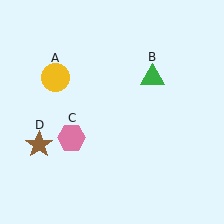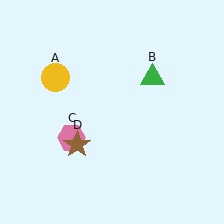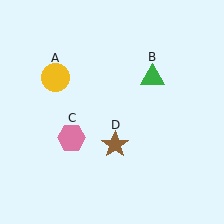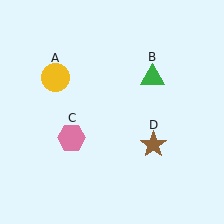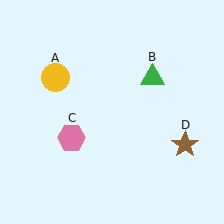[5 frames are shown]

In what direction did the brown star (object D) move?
The brown star (object D) moved right.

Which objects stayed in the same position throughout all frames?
Yellow circle (object A) and green triangle (object B) and pink hexagon (object C) remained stationary.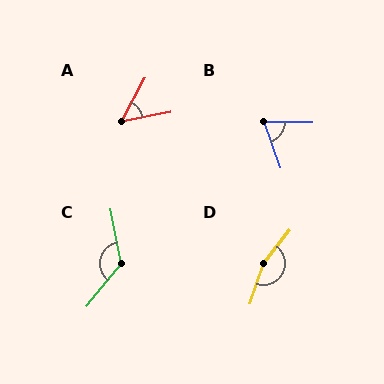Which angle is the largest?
D, at approximately 160 degrees.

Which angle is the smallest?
A, at approximately 51 degrees.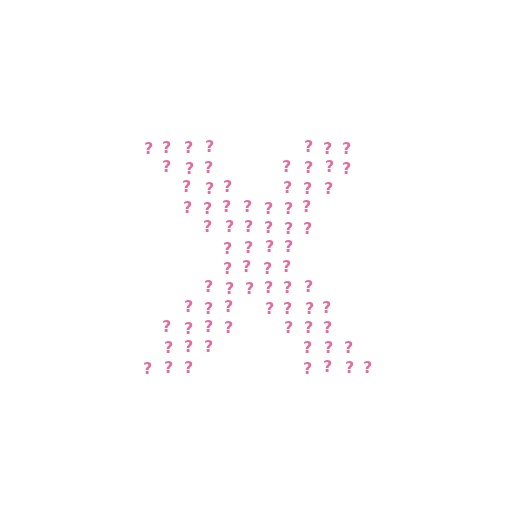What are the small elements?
The small elements are question marks.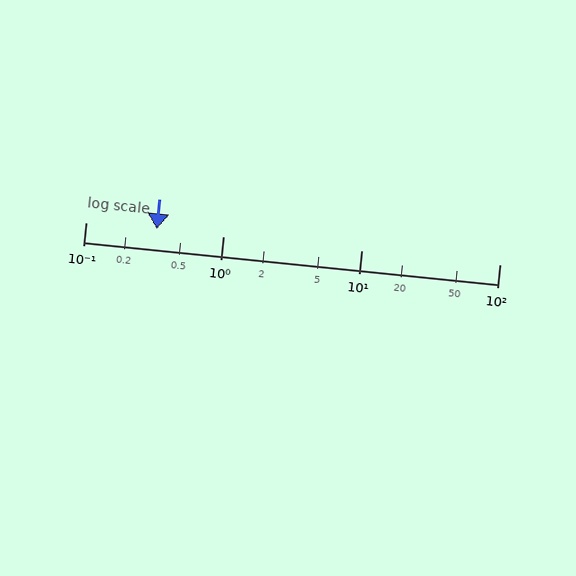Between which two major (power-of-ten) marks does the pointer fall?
The pointer is between 0.1 and 1.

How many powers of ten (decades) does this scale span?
The scale spans 3 decades, from 0.1 to 100.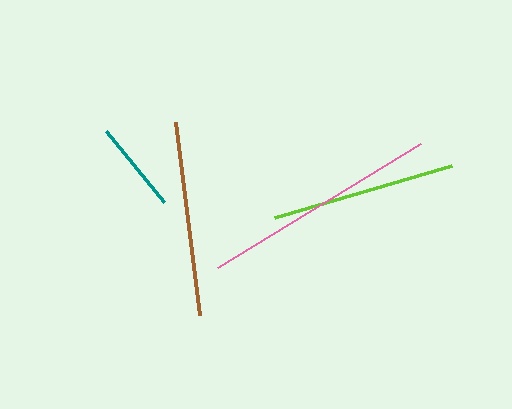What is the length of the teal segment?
The teal segment is approximately 91 pixels long.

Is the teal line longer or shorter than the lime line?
The lime line is longer than the teal line.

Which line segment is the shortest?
The teal line is the shortest at approximately 91 pixels.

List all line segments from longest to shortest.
From longest to shortest: pink, brown, lime, teal.